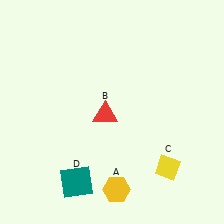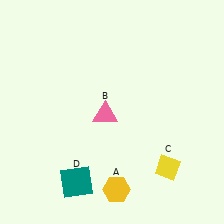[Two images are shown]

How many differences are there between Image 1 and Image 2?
There is 1 difference between the two images.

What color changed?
The triangle (B) changed from red in Image 1 to pink in Image 2.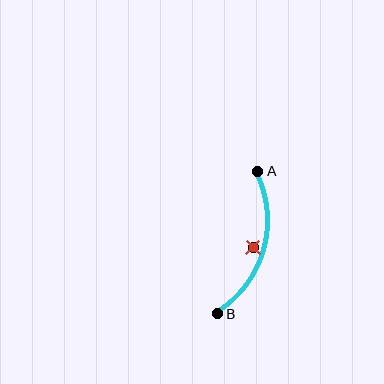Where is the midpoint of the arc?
The arc midpoint is the point on the curve farthest from the straight line joining A and B. It sits to the right of that line.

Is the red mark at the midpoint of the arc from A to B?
No — the red mark does not lie on the arc at all. It sits slightly inside the curve.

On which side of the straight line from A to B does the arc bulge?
The arc bulges to the right of the straight line connecting A and B.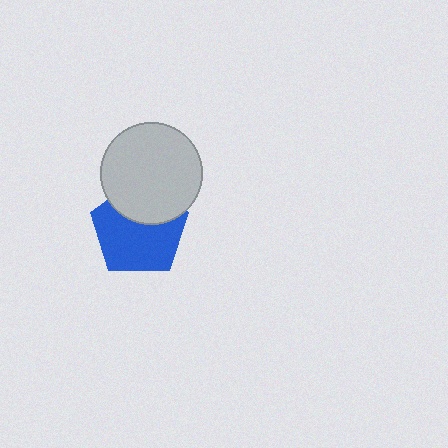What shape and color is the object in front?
The object in front is a light gray circle.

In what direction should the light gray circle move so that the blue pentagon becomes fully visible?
The light gray circle should move up. That is the shortest direction to clear the overlap and leave the blue pentagon fully visible.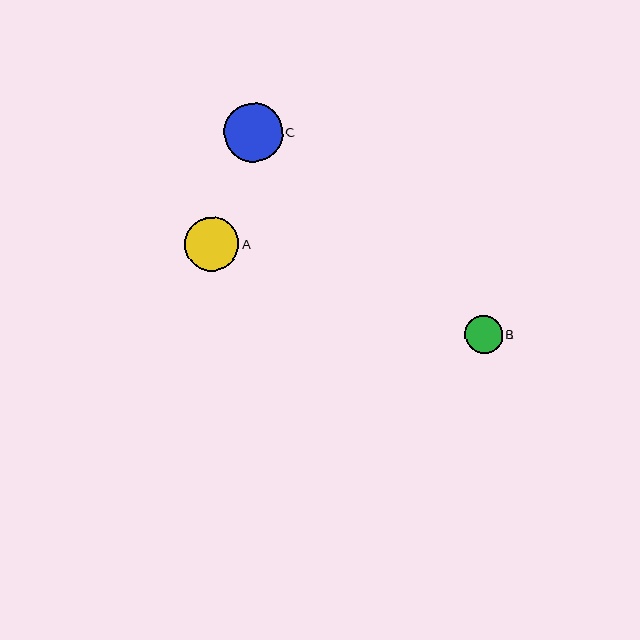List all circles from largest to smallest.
From largest to smallest: C, A, B.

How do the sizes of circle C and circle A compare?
Circle C and circle A are approximately the same size.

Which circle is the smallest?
Circle B is the smallest with a size of approximately 38 pixels.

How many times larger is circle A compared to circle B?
Circle A is approximately 1.4 times the size of circle B.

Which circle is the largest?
Circle C is the largest with a size of approximately 59 pixels.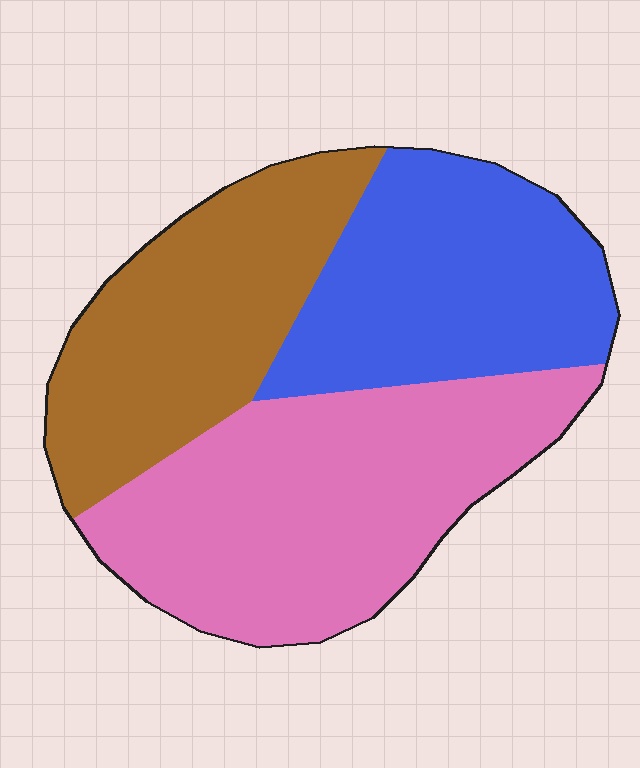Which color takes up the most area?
Pink, at roughly 40%.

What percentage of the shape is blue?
Blue covers around 30% of the shape.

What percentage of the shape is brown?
Brown covers around 30% of the shape.